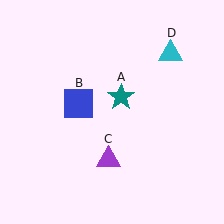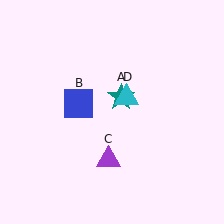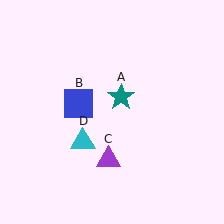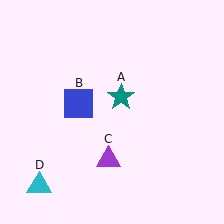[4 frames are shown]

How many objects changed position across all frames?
1 object changed position: cyan triangle (object D).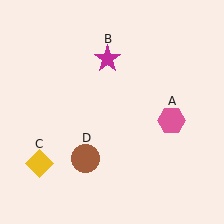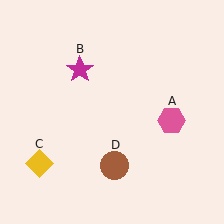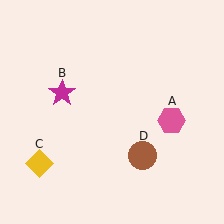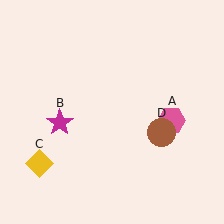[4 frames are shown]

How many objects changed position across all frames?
2 objects changed position: magenta star (object B), brown circle (object D).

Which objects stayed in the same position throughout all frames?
Pink hexagon (object A) and yellow diamond (object C) remained stationary.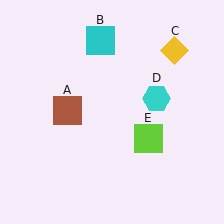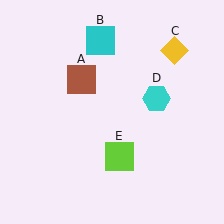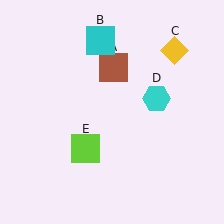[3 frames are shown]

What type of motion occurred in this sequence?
The brown square (object A), lime square (object E) rotated clockwise around the center of the scene.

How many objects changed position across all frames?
2 objects changed position: brown square (object A), lime square (object E).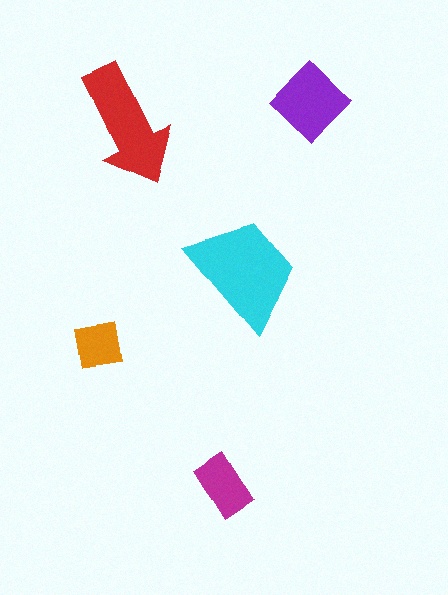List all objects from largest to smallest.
The cyan trapezoid, the red arrow, the purple diamond, the magenta rectangle, the orange square.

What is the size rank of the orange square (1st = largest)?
5th.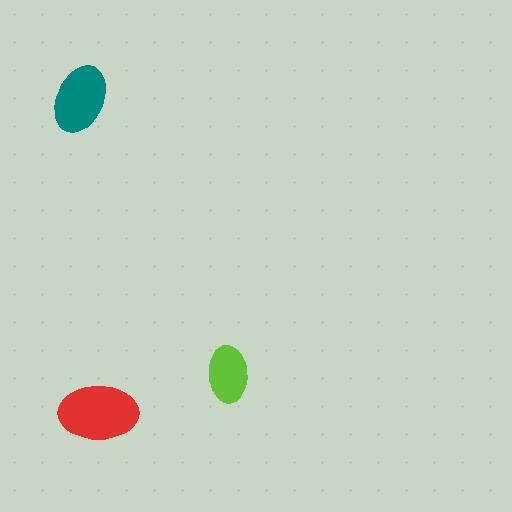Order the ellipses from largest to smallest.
the red one, the teal one, the lime one.